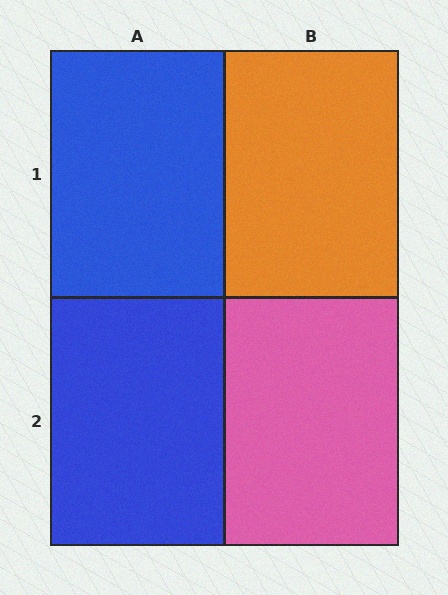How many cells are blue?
2 cells are blue.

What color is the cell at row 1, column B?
Orange.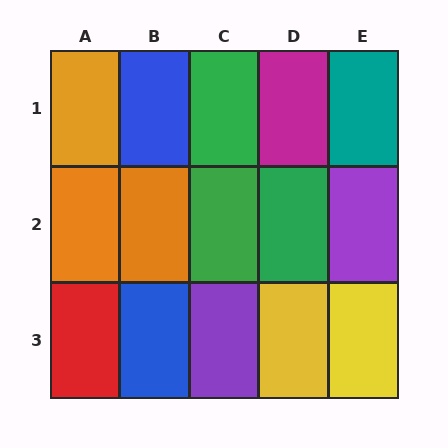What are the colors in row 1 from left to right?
Orange, blue, green, magenta, teal.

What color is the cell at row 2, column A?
Orange.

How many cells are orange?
3 cells are orange.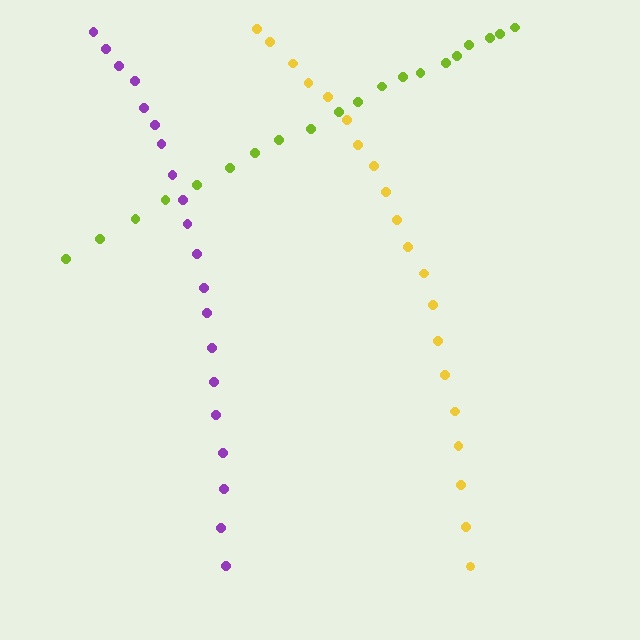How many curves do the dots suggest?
There are 3 distinct paths.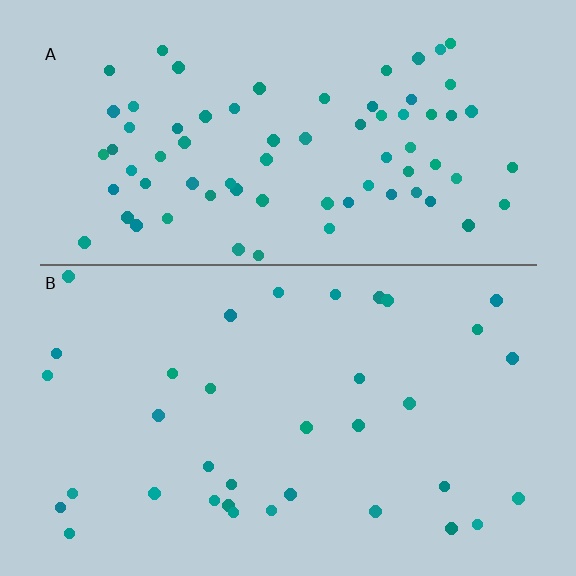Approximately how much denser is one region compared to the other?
Approximately 2.1× — region A over region B.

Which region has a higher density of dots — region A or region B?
A (the top).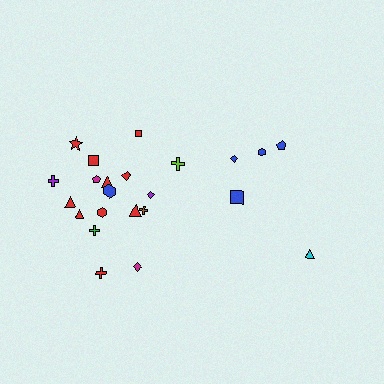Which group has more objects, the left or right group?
The left group.